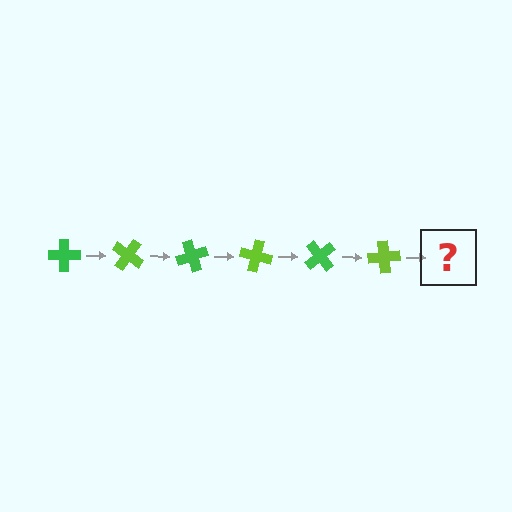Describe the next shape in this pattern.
It should be a green cross, rotated 210 degrees from the start.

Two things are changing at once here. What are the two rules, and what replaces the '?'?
The two rules are that it rotates 35 degrees each step and the color cycles through green and lime. The '?' should be a green cross, rotated 210 degrees from the start.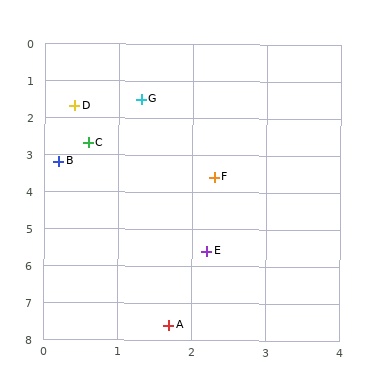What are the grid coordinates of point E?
Point E is at approximately (2.2, 5.6).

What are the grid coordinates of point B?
Point B is at approximately (0.2, 3.2).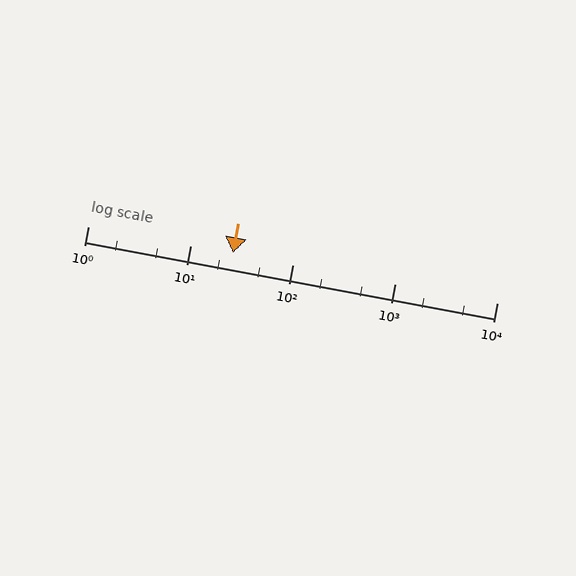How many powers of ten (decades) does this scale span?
The scale spans 4 decades, from 1 to 10000.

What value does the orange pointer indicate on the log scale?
The pointer indicates approximately 26.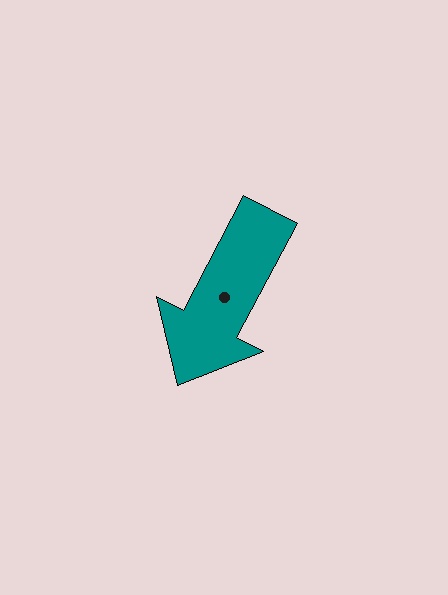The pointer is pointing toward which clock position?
Roughly 7 o'clock.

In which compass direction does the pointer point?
Southwest.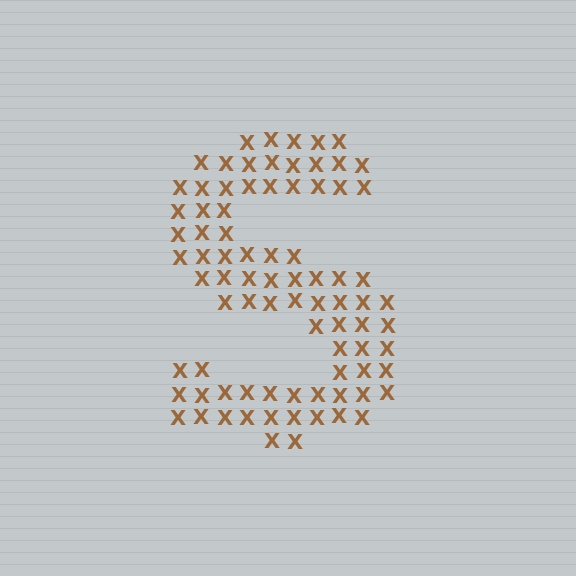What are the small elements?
The small elements are letter X's.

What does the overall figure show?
The overall figure shows the letter S.